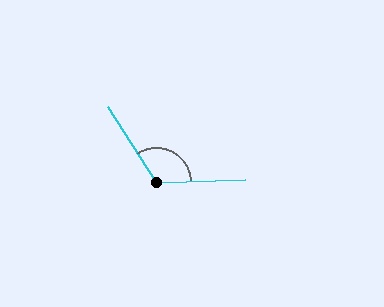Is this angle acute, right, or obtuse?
It is obtuse.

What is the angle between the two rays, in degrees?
Approximately 121 degrees.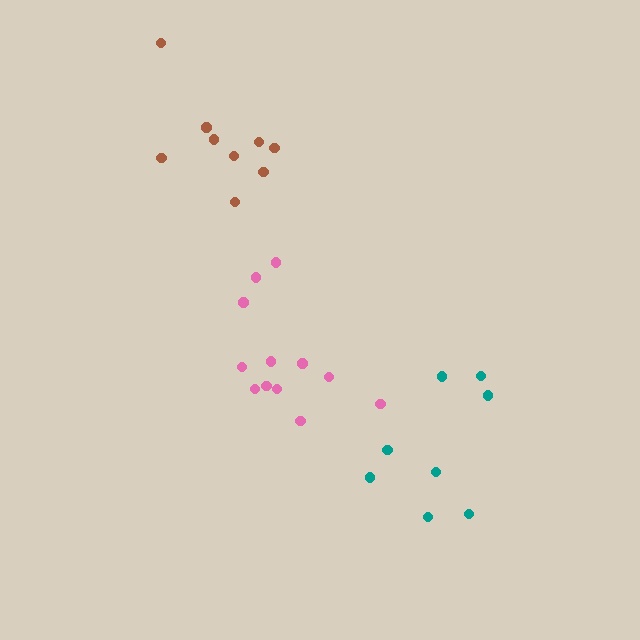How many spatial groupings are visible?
There are 3 spatial groupings.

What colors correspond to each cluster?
The clusters are colored: pink, brown, teal.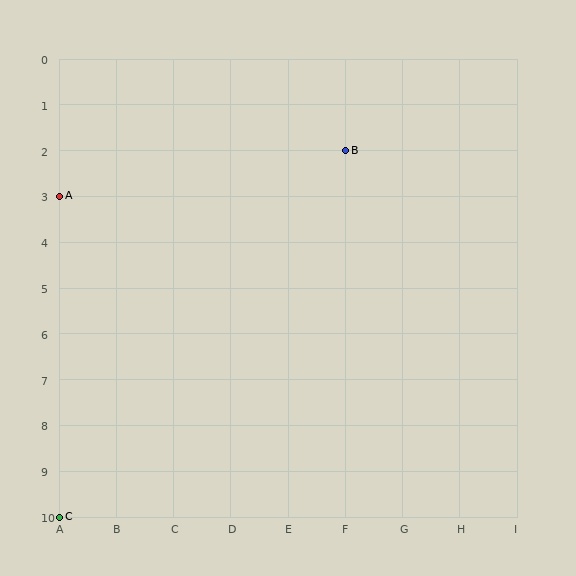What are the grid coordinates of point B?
Point B is at grid coordinates (F, 2).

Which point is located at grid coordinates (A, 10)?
Point C is at (A, 10).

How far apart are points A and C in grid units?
Points A and C are 7 rows apart.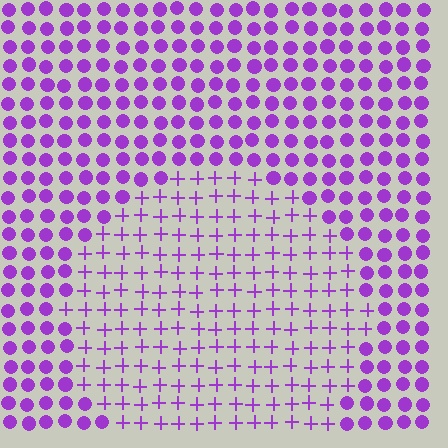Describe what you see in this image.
The image is filled with small purple elements arranged in a uniform grid. A circle-shaped region contains plus signs, while the surrounding area contains circles. The boundary is defined purely by the change in element shape.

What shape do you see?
I see a circle.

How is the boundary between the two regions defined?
The boundary is defined by a change in element shape: plus signs inside vs. circles outside. All elements share the same color and spacing.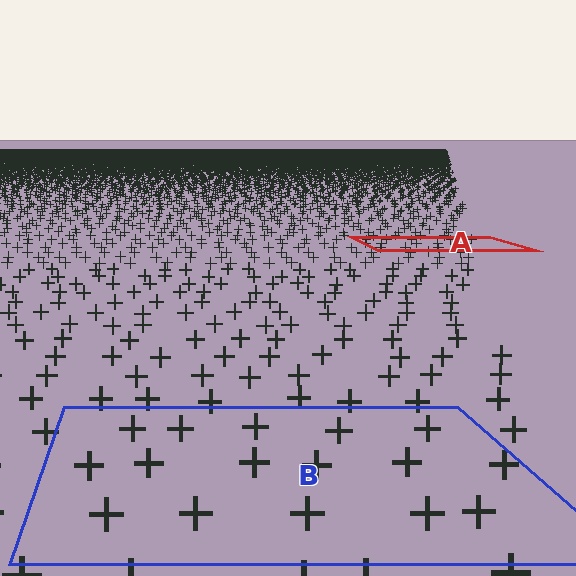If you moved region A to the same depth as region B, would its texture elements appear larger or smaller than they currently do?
They would appear larger. At a closer depth, the same texture elements are projected at a bigger on-screen size.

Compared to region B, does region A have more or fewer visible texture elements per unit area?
Region A has more texture elements per unit area — they are packed more densely because it is farther away.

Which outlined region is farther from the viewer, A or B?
Region A is farther from the viewer — the texture elements inside it appear smaller and more densely packed.